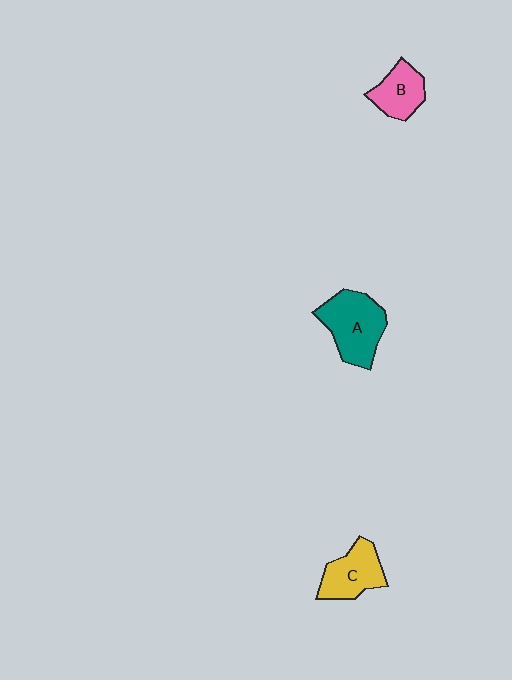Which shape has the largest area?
Shape A (teal).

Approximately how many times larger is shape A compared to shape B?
Approximately 1.6 times.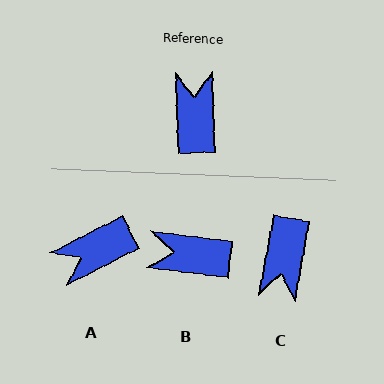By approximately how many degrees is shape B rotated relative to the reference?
Approximately 81 degrees counter-clockwise.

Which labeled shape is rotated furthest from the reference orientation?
C, about 167 degrees away.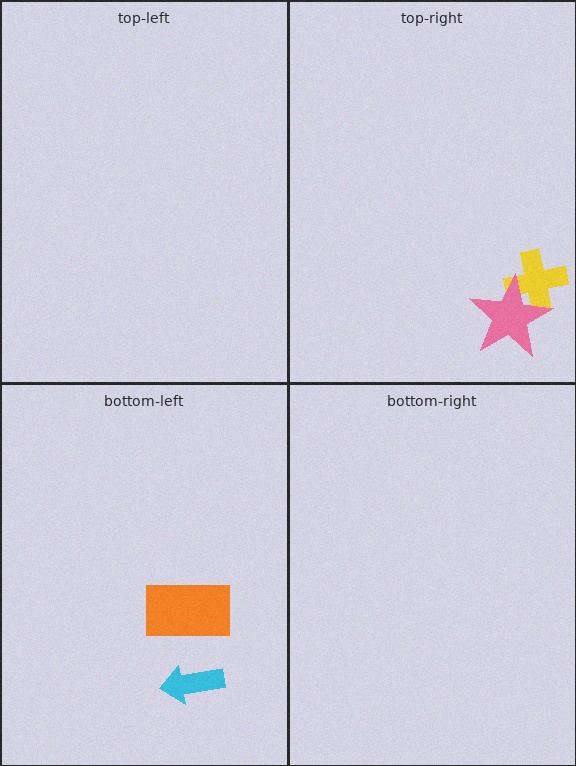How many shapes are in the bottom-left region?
2.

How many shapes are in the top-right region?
2.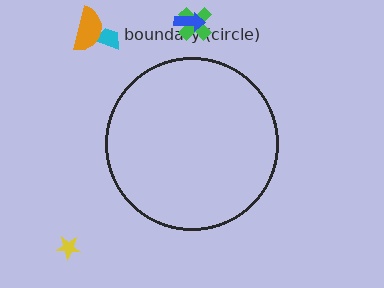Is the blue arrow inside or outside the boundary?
Outside.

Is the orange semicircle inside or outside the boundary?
Outside.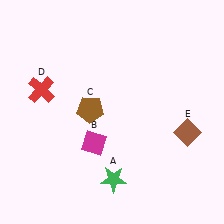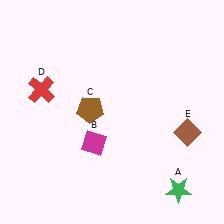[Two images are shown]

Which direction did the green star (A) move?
The green star (A) moved right.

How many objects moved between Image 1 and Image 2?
1 object moved between the two images.